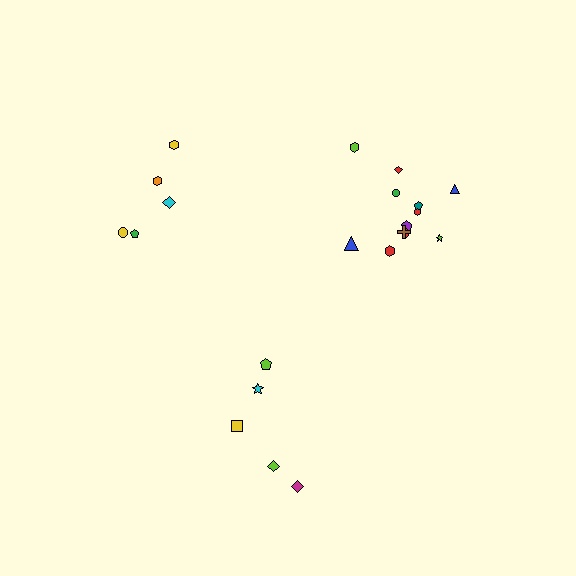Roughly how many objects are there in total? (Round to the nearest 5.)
Roughly 20 objects in total.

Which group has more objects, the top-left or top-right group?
The top-right group.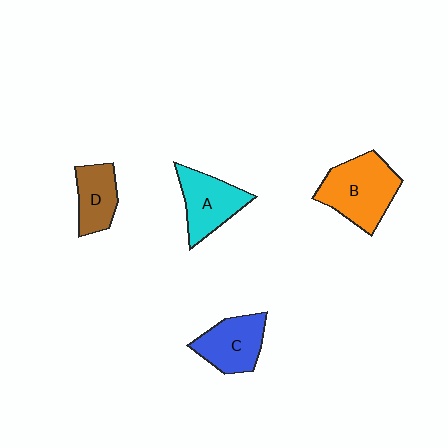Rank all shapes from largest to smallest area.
From largest to smallest: B (orange), A (cyan), C (blue), D (brown).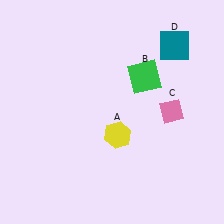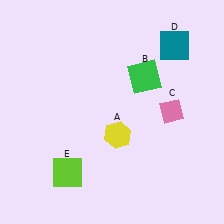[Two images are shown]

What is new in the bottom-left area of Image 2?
A lime square (E) was added in the bottom-left area of Image 2.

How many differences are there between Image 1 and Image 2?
There is 1 difference between the two images.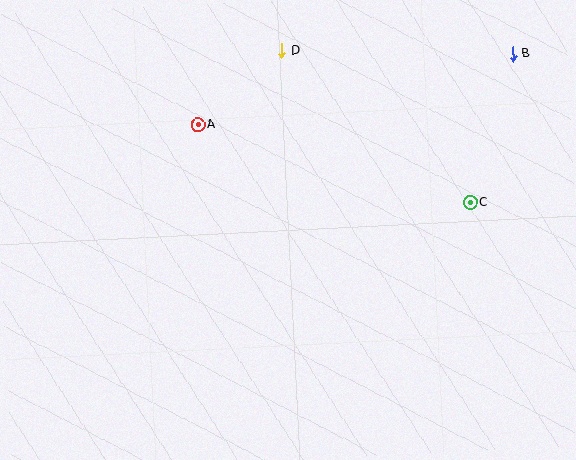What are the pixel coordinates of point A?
Point A is at (198, 125).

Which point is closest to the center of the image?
Point A at (198, 125) is closest to the center.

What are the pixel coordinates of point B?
Point B is at (513, 54).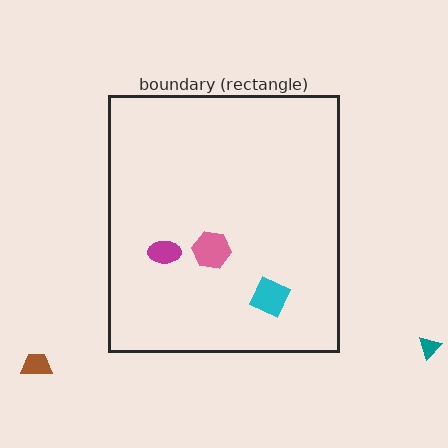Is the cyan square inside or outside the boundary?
Inside.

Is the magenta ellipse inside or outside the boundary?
Inside.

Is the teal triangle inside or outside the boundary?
Outside.